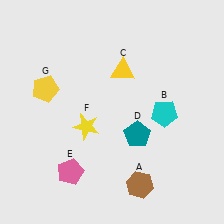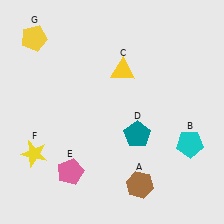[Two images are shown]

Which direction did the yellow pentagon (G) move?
The yellow pentagon (G) moved up.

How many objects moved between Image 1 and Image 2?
3 objects moved between the two images.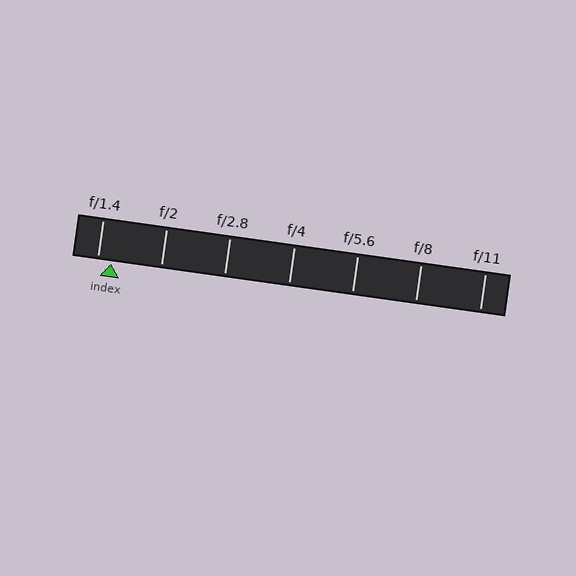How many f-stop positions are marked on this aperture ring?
There are 7 f-stop positions marked.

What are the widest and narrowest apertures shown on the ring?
The widest aperture shown is f/1.4 and the narrowest is f/11.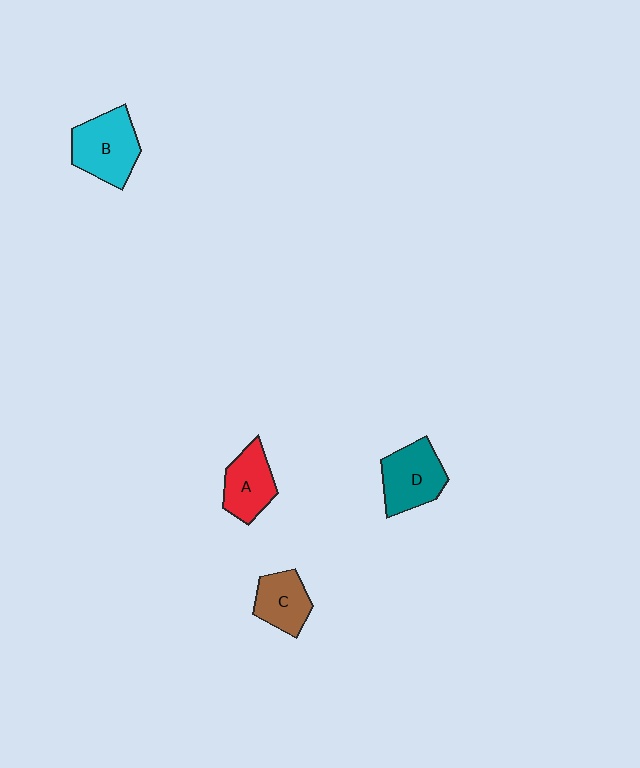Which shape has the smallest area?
Shape C (brown).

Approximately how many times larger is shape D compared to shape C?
Approximately 1.3 times.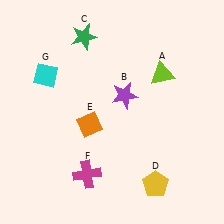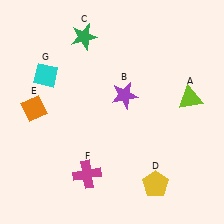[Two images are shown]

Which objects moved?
The objects that moved are: the lime triangle (A), the orange diamond (E).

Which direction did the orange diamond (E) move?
The orange diamond (E) moved left.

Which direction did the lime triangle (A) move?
The lime triangle (A) moved right.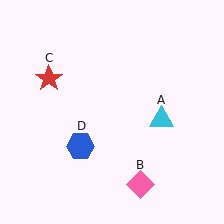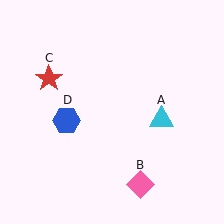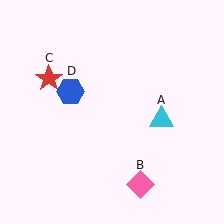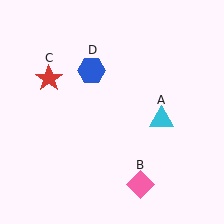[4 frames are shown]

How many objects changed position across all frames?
1 object changed position: blue hexagon (object D).